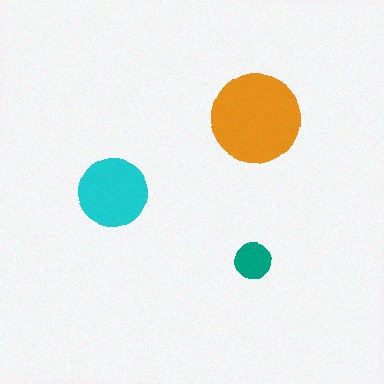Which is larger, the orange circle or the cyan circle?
The orange one.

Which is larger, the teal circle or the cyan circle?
The cyan one.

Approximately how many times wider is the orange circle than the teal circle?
About 2.5 times wider.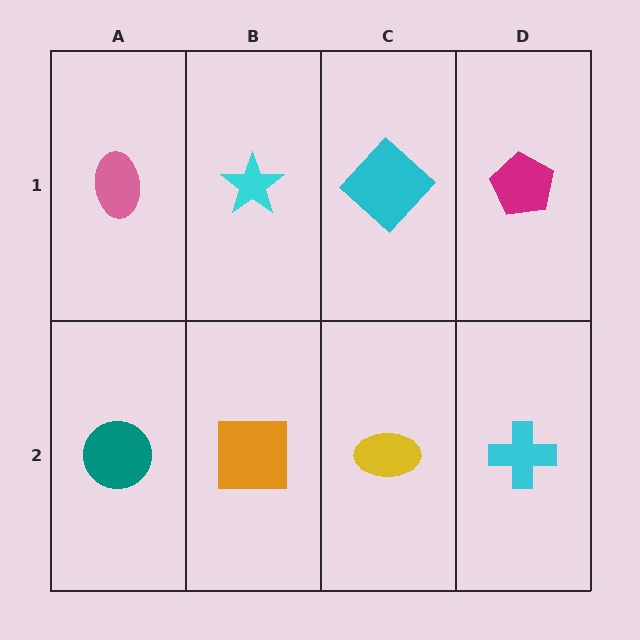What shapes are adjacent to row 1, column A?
A teal circle (row 2, column A), a cyan star (row 1, column B).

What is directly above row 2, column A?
A pink ellipse.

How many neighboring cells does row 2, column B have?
3.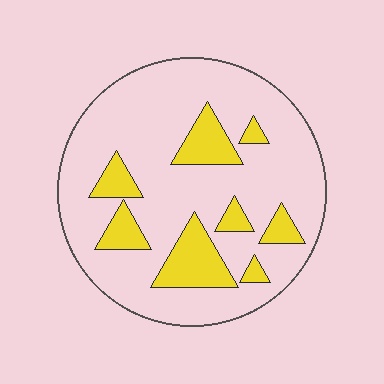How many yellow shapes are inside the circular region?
8.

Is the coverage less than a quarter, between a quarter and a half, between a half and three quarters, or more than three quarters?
Less than a quarter.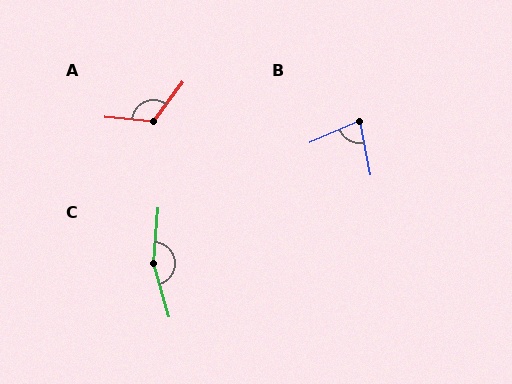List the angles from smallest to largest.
B (77°), A (122°), C (159°).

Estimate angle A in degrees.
Approximately 122 degrees.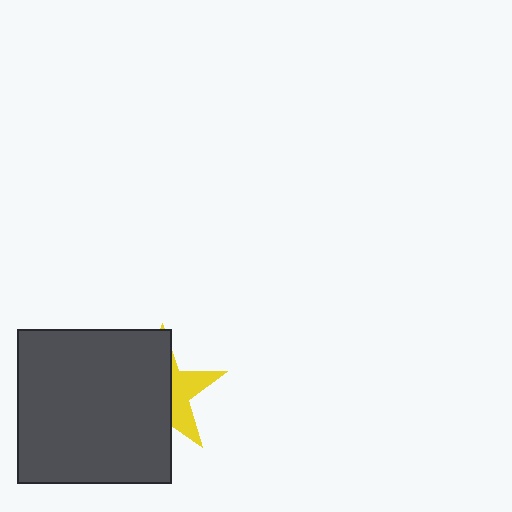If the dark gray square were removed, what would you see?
You would see the complete yellow star.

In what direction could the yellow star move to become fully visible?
The yellow star could move right. That would shift it out from behind the dark gray square entirely.